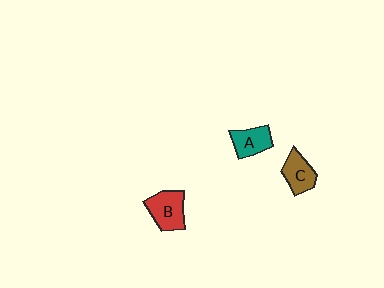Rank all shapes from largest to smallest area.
From largest to smallest: B (red), C (brown), A (teal).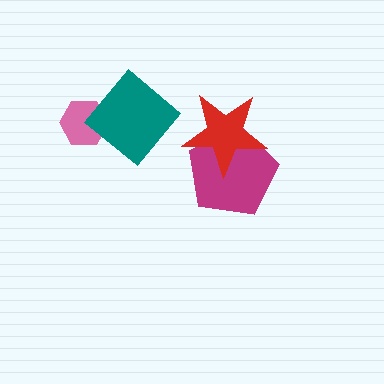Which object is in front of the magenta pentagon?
The red star is in front of the magenta pentagon.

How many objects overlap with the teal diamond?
1 object overlaps with the teal diamond.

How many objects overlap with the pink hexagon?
1 object overlaps with the pink hexagon.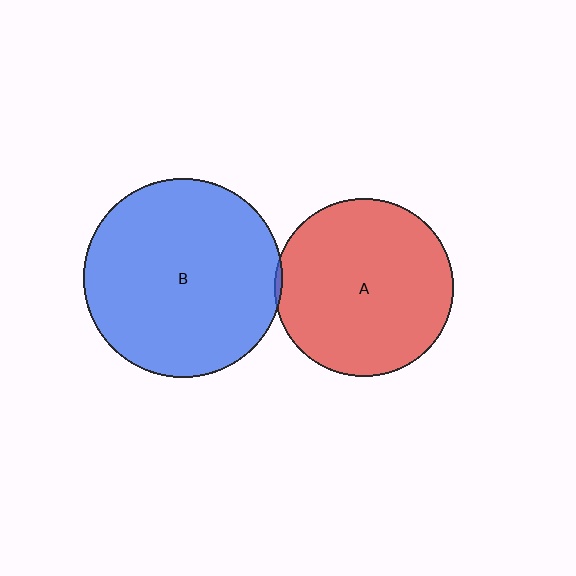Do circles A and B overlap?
Yes.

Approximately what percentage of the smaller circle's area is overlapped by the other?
Approximately 5%.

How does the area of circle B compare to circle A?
Approximately 1.2 times.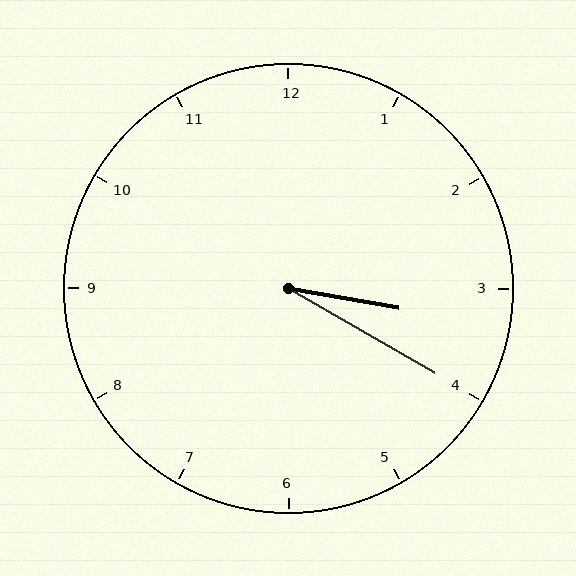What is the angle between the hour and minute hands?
Approximately 20 degrees.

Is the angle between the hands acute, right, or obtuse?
It is acute.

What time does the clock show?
3:20.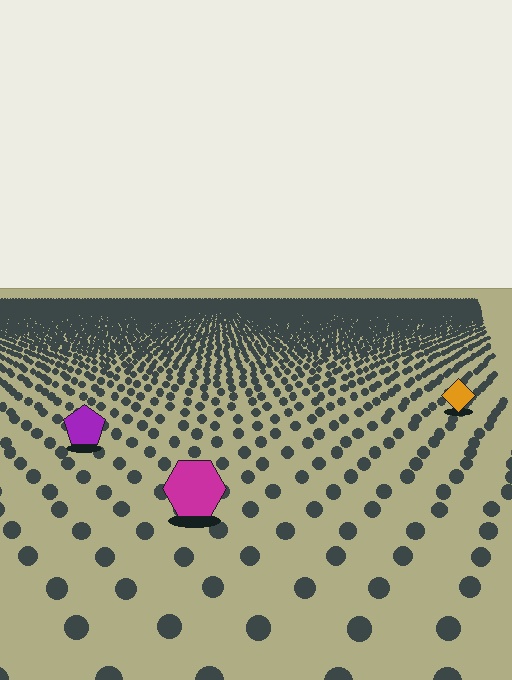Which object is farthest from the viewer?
The orange diamond is farthest from the viewer. It appears smaller and the ground texture around it is denser.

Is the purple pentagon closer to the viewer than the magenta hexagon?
No. The magenta hexagon is closer — you can tell from the texture gradient: the ground texture is coarser near it.